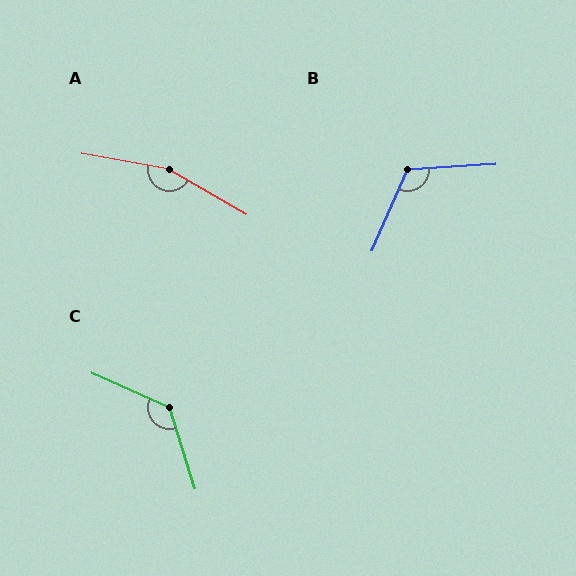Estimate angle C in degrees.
Approximately 131 degrees.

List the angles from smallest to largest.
B (117°), C (131°), A (160°).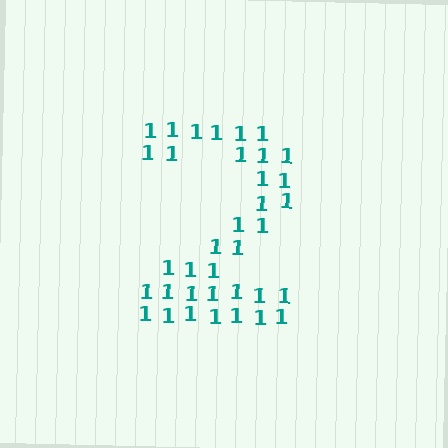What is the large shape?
The large shape is the digit 2.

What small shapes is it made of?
It is made of small digit 1's.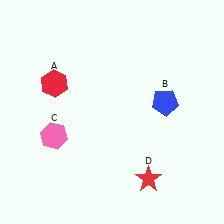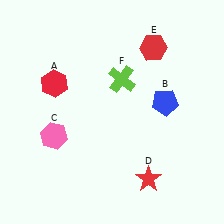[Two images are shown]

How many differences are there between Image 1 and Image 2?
There are 2 differences between the two images.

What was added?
A red hexagon (E), a lime cross (F) were added in Image 2.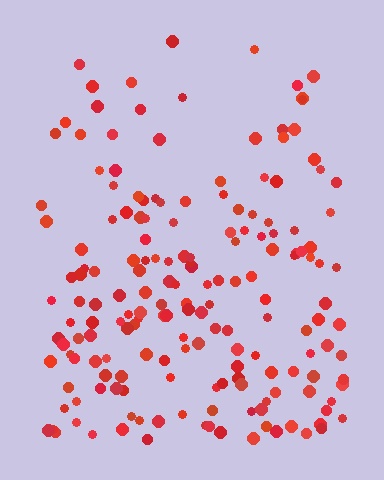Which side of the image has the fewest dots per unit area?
The top.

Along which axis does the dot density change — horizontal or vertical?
Vertical.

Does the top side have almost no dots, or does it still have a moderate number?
Still a moderate number, just noticeably fewer than the bottom.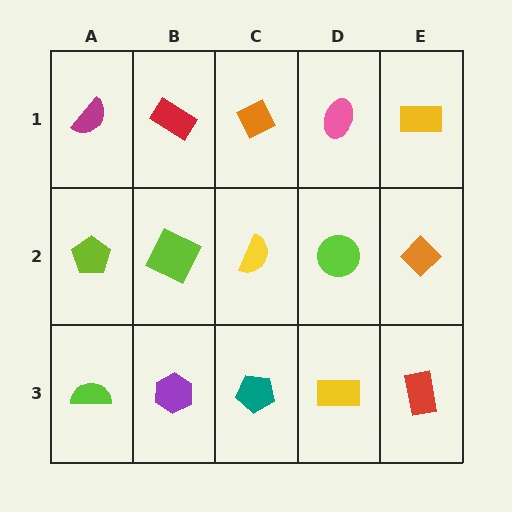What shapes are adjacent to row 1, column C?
A yellow semicircle (row 2, column C), a red rectangle (row 1, column B), a pink ellipse (row 1, column D).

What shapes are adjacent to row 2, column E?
A yellow rectangle (row 1, column E), a red rectangle (row 3, column E), a lime circle (row 2, column D).